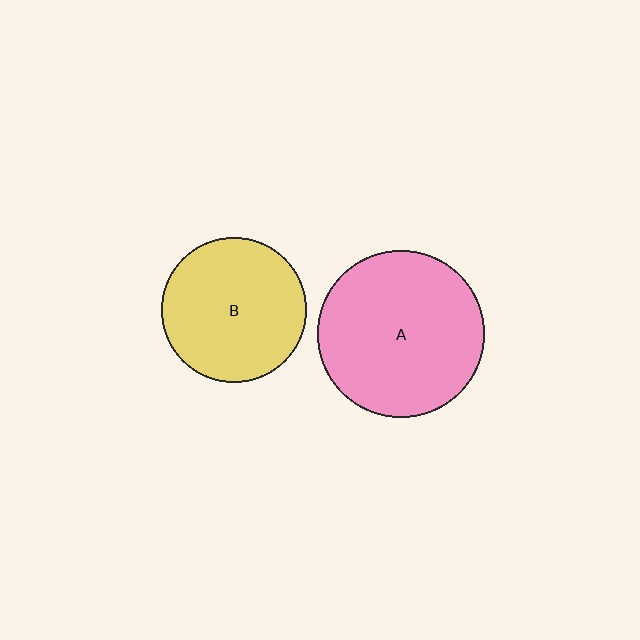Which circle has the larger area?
Circle A (pink).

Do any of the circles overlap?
No, none of the circles overlap.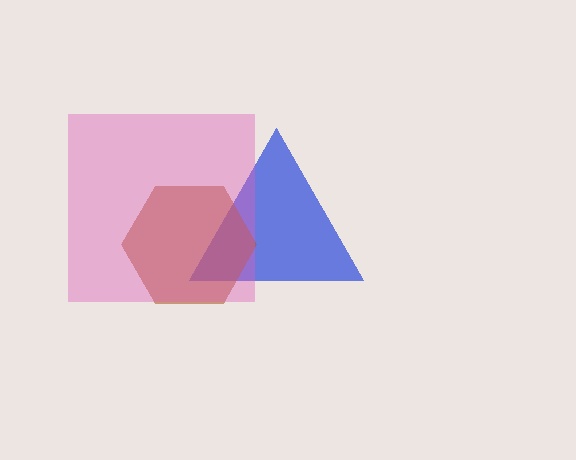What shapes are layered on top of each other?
The layered shapes are: a blue triangle, a brown hexagon, a pink square.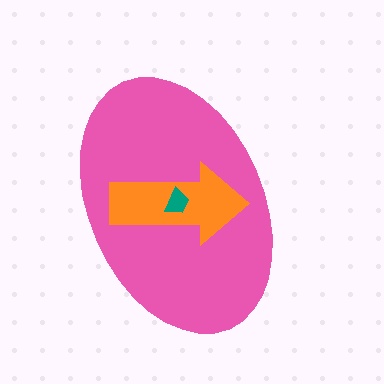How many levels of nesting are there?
3.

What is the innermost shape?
The teal trapezoid.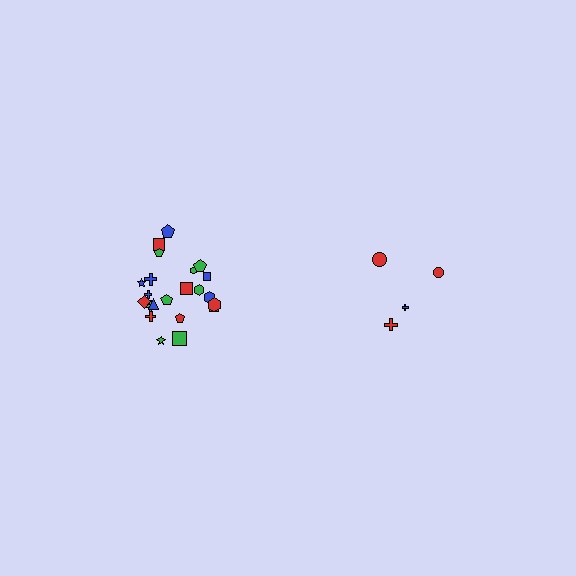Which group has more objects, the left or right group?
The left group.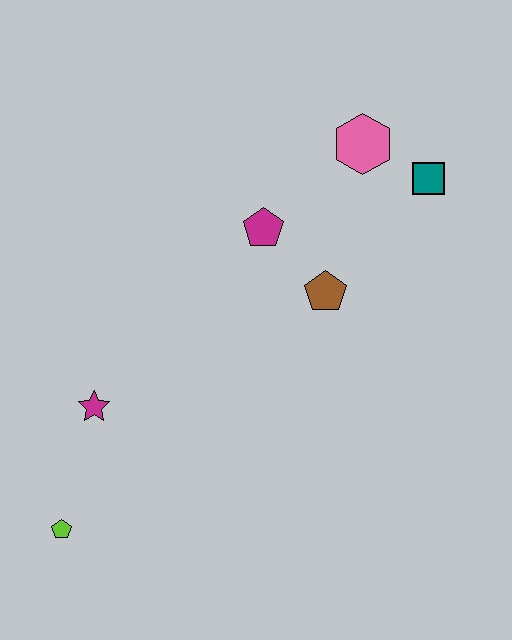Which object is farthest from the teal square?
The lime pentagon is farthest from the teal square.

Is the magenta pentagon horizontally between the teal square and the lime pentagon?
Yes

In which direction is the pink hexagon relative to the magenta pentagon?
The pink hexagon is to the right of the magenta pentagon.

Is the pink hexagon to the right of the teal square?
No